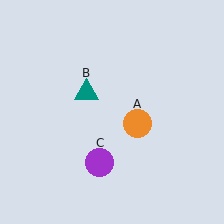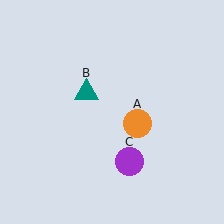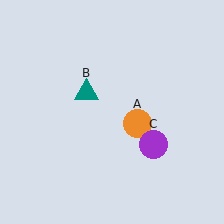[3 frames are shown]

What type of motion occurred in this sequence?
The purple circle (object C) rotated counterclockwise around the center of the scene.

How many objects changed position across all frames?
1 object changed position: purple circle (object C).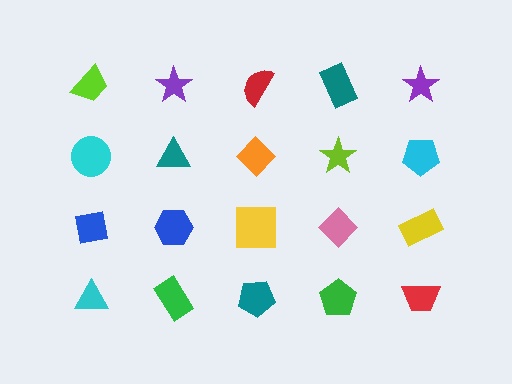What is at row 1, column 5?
A purple star.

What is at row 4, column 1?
A cyan triangle.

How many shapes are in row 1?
5 shapes.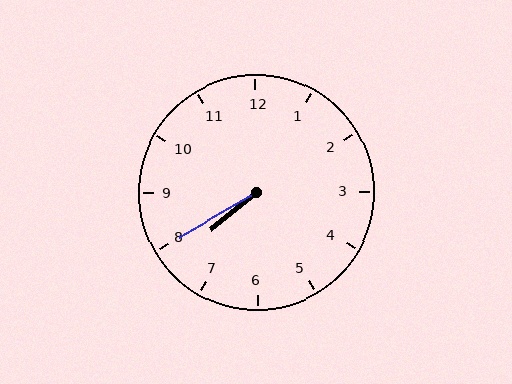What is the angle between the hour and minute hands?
Approximately 10 degrees.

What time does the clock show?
7:40.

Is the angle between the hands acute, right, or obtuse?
It is acute.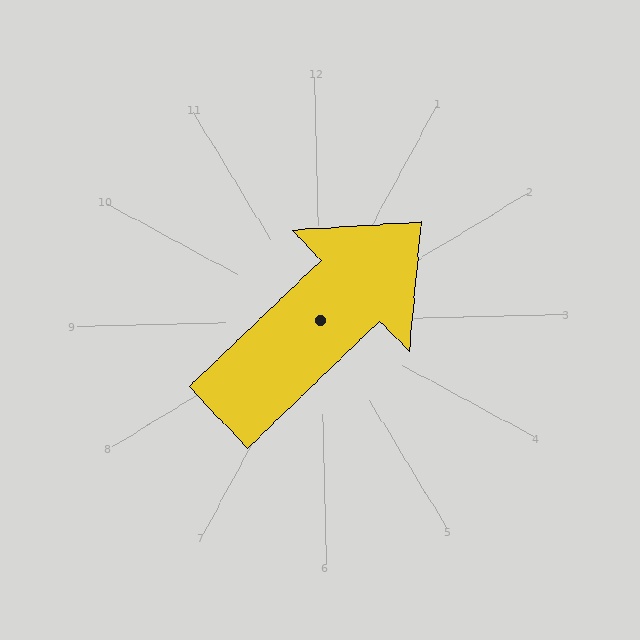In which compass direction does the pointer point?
Northeast.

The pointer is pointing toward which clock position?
Roughly 2 o'clock.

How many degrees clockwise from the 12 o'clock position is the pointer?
Approximately 48 degrees.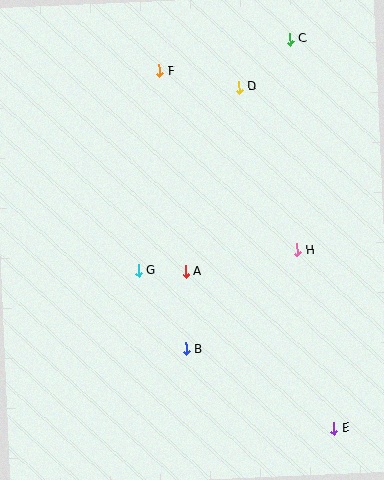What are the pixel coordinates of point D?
Point D is at (239, 87).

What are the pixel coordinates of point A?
Point A is at (186, 272).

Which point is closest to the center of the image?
Point A at (186, 272) is closest to the center.